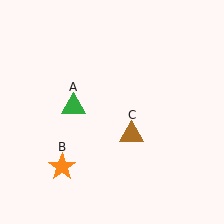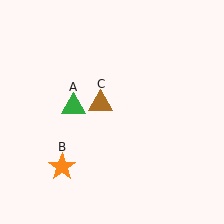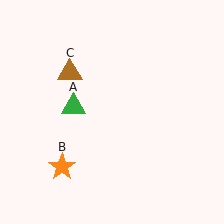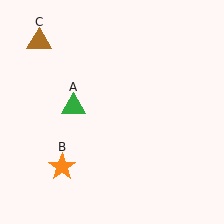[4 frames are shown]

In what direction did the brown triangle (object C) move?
The brown triangle (object C) moved up and to the left.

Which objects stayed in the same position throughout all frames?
Green triangle (object A) and orange star (object B) remained stationary.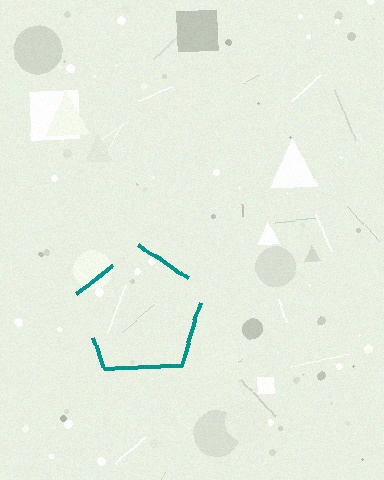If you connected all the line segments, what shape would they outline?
They would outline a pentagon.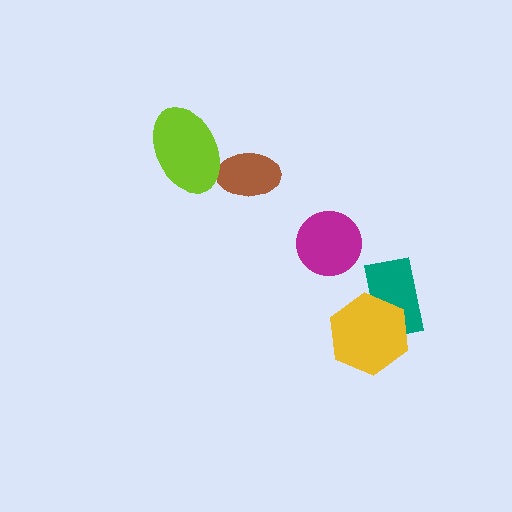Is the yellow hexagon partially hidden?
No, no other shape covers it.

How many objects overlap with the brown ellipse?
1 object overlaps with the brown ellipse.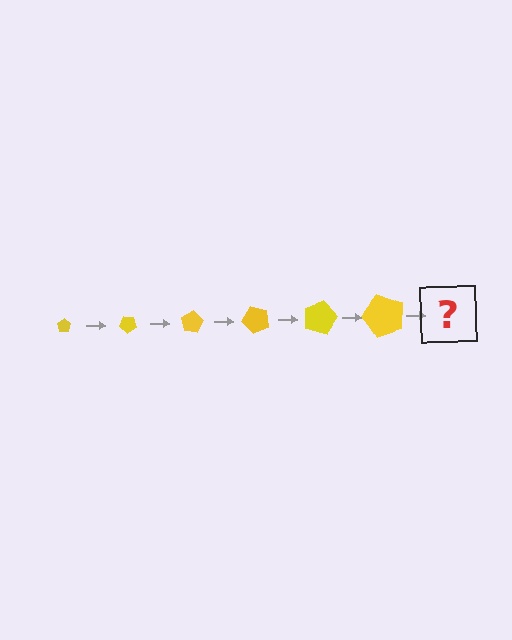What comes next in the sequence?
The next element should be a pentagon, larger than the previous one and rotated 240 degrees from the start.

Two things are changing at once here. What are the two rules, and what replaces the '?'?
The two rules are that the pentagon grows larger each step and it rotates 40 degrees each step. The '?' should be a pentagon, larger than the previous one and rotated 240 degrees from the start.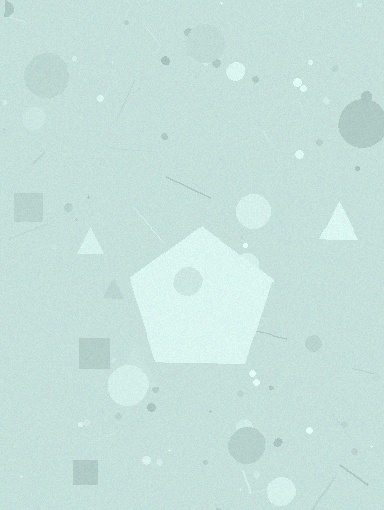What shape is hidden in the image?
A pentagon is hidden in the image.